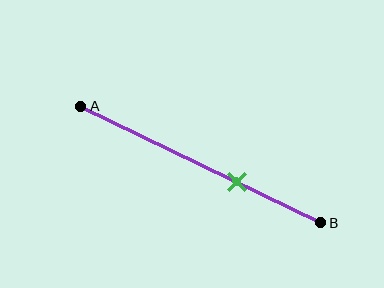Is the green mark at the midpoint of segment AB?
No, the mark is at about 65% from A, not at the 50% midpoint.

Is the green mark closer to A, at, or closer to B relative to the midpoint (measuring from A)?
The green mark is closer to point B than the midpoint of segment AB.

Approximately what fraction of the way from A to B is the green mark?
The green mark is approximately 65% of the way from A to B.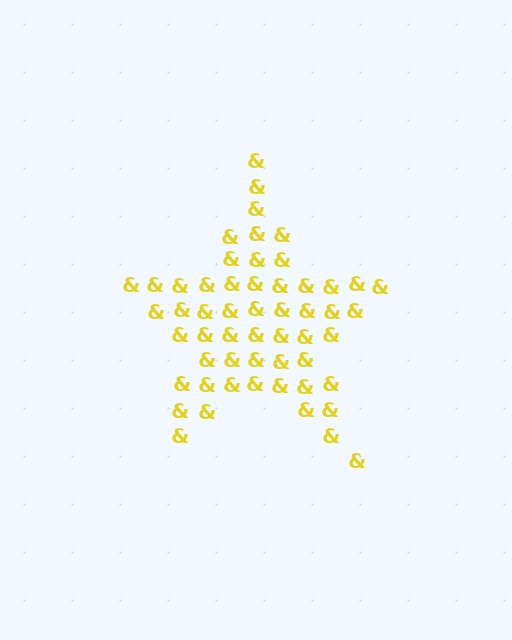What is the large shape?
The large shape is a star.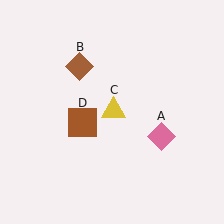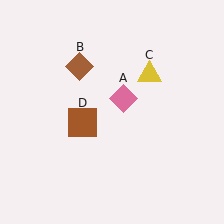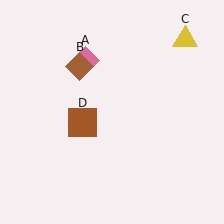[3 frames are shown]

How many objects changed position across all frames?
2 objects changed position: pink diamond (object A), yellow triangle (object C).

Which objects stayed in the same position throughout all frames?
Brown diamond (object B) and brown square (object D) remained stationary.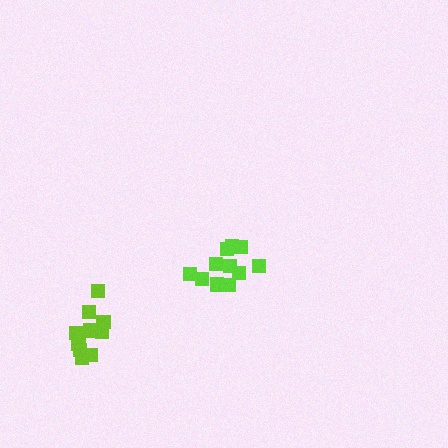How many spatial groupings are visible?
There are 2 spatial groupings.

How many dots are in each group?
Group 1: 10 dots, Group 2: 11 dots (21 total).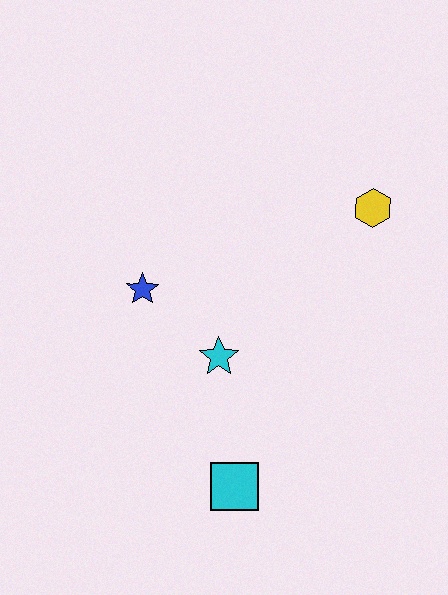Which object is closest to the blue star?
The cyan star is closest to the blue star.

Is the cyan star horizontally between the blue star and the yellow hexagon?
Yes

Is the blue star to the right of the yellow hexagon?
No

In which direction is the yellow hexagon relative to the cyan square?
The yellow hexagon is above the cyan square.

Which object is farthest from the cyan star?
The yellow hexagon is farthest from the cyan star.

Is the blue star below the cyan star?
No